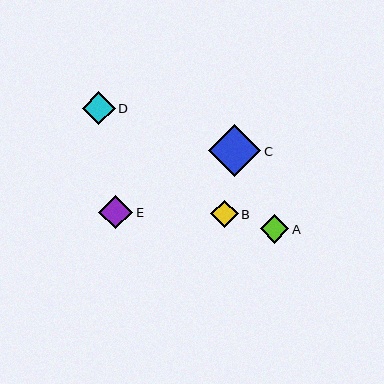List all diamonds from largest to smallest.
From largest to smallest: C, E, D, A, B.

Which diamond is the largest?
Diamond C is the largest with a size of approximately 52 pixels.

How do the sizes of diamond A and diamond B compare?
Diamond A and diamond B are approximately the same size.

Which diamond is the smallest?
Diamond B is the smallest with a size of approximately 27 pixels.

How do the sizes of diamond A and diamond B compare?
Diamond A and diamond B are approximately the same size.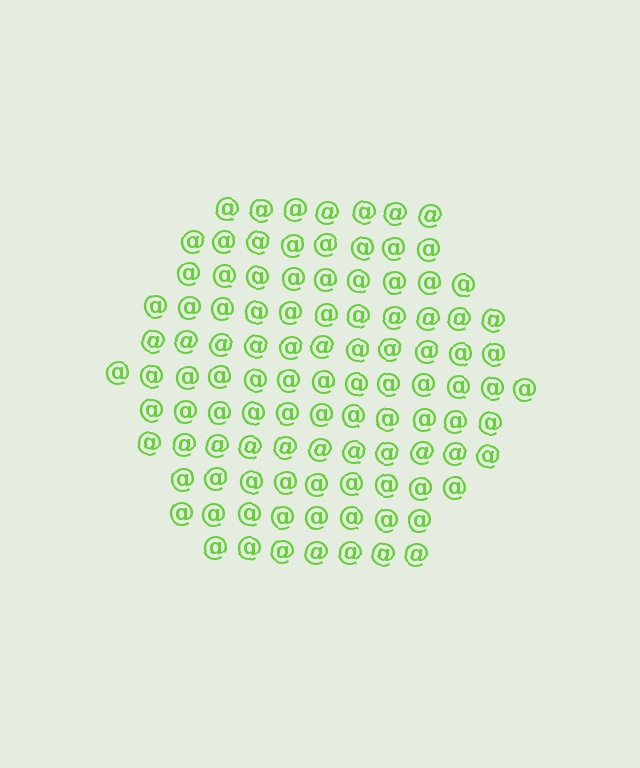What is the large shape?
The large shape is a hexagon.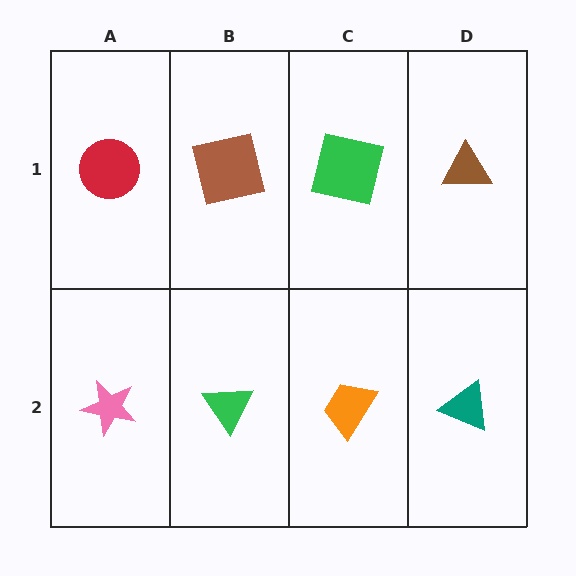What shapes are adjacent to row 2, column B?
A brown square (row 1, column B), a pink star (row 2, column A), an orange trapezoid (row 2, column C).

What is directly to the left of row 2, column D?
An orange trapezoid.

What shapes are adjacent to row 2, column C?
A green square (row 1, column C), a green triangle (row 2, column B), a teal triangle (row 2, column D).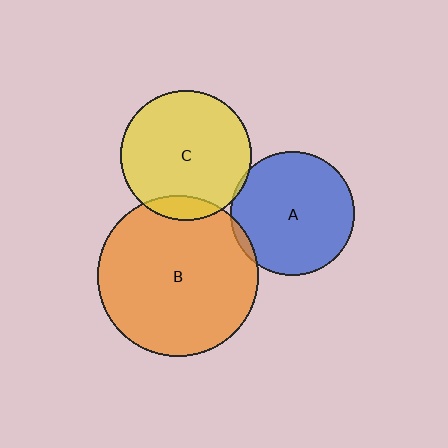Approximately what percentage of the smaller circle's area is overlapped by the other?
Approximately 5%.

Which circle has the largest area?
Circle B (orange).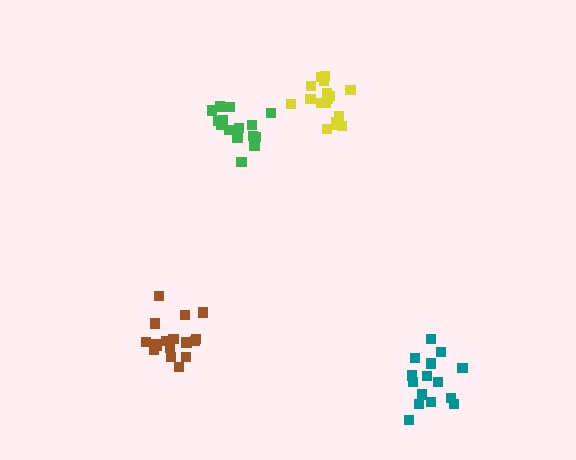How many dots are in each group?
Group 1: 17 dots, Group 2: 15 dots, Group 3: 18 dots, Group 4: 15 dots (65 total).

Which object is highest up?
The yellow cluster is topmost.